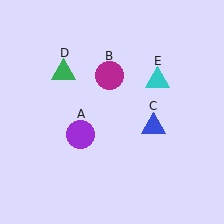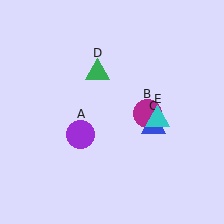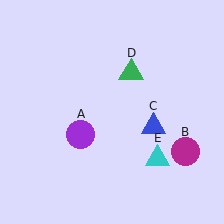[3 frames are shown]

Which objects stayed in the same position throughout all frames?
Purple circle (object A) and blue triangle (object C) remained stationary.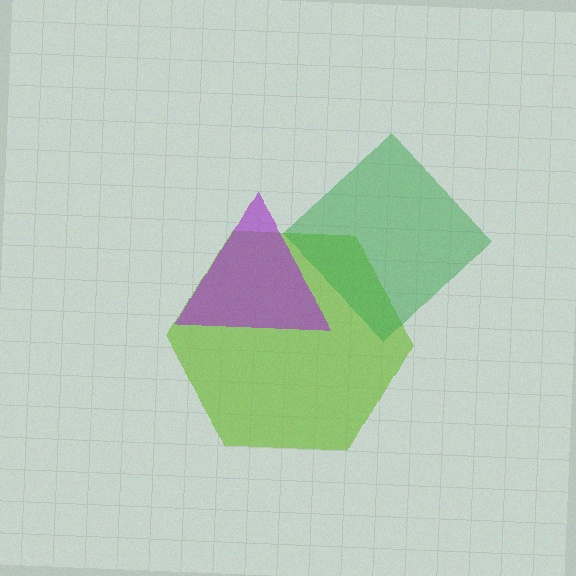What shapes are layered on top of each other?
The layered shapes are: a lime hexagon, a green diamond, a purple triangle.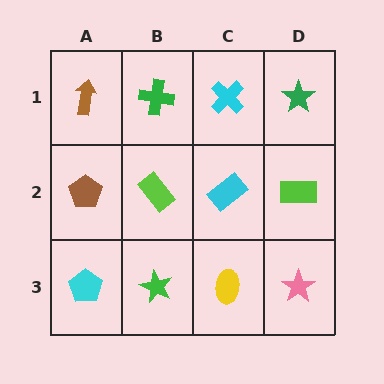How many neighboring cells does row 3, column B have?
3.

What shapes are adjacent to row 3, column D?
A lime rectangle (row 2, column D), a yellow ellipse (row 3, column C).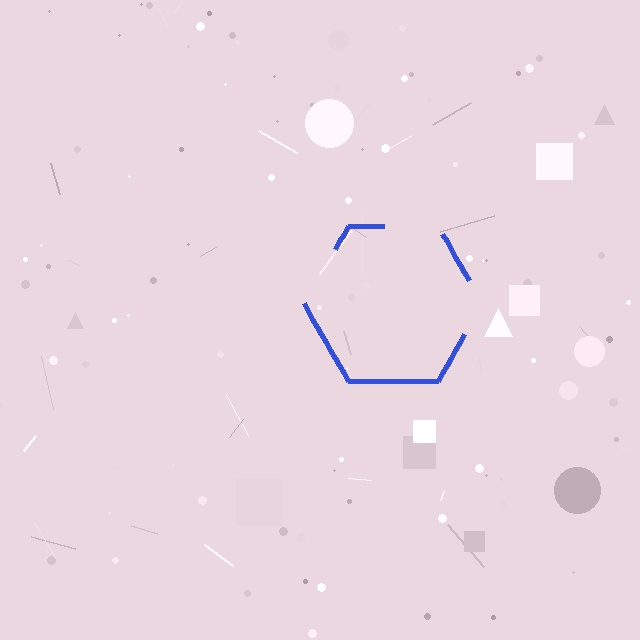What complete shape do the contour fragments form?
The contour fragments form a hexagon.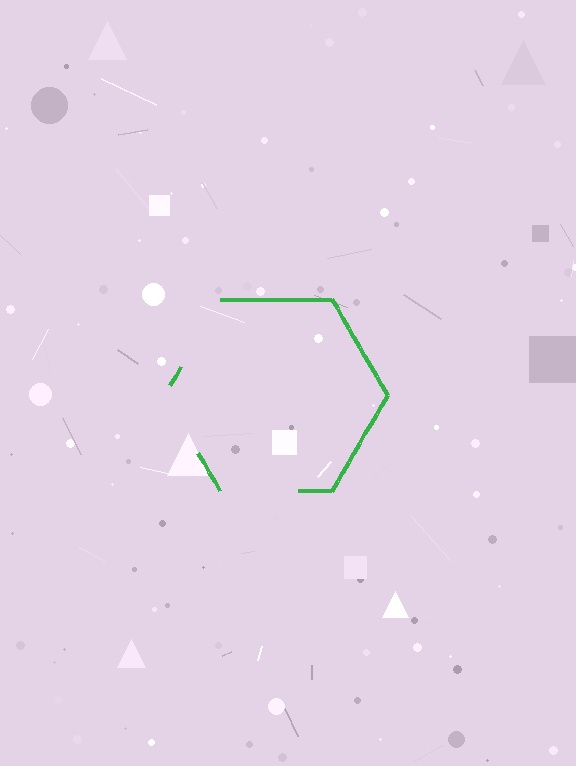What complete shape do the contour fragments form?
The contour fragments form a hexagon.